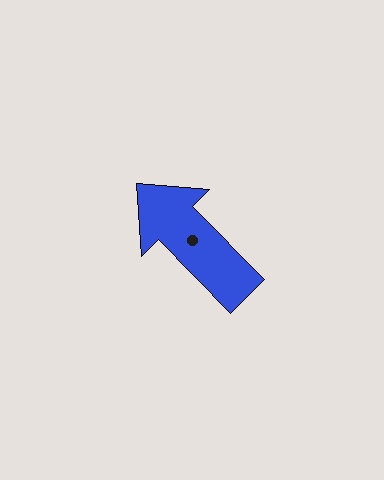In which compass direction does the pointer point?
Northwest.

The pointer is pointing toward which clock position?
Roughly 11 o'clock.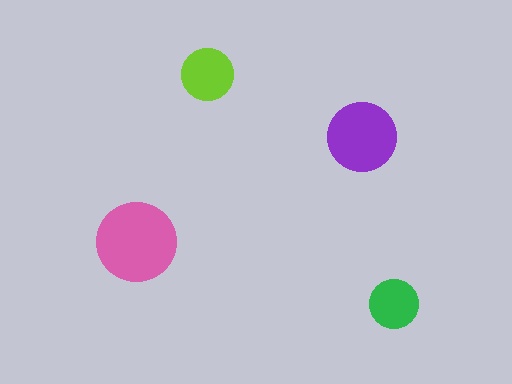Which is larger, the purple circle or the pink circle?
The pink one.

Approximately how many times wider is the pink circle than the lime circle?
About 1.5 times wider.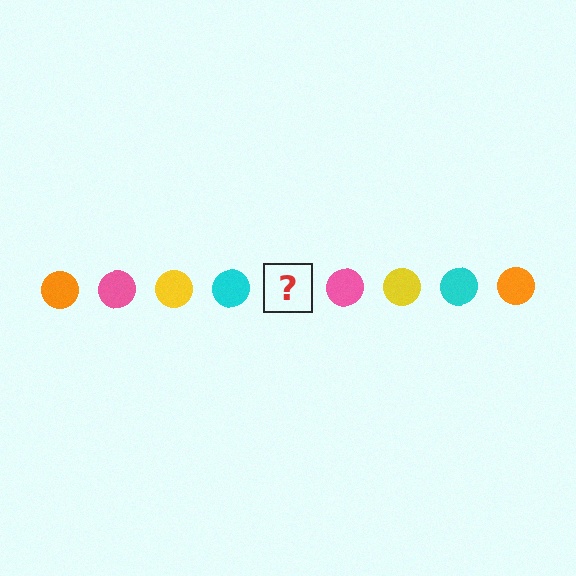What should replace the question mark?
The question mark should be replaced with an orange circle.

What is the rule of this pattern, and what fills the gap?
The rule is that the pattern cycles through orange, pink, yellow, cyan circles. The gap should be filled with an orange circle.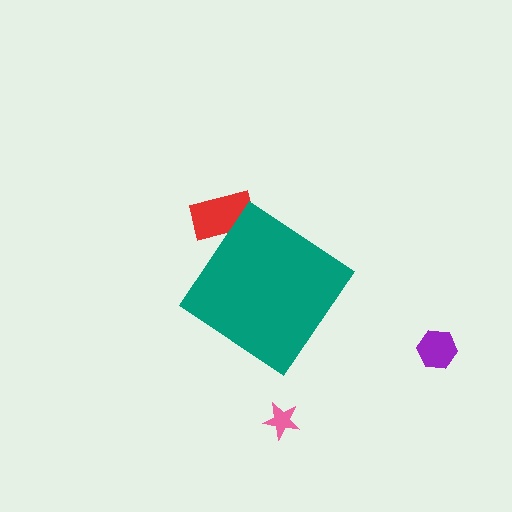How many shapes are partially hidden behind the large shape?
1 shape is partially hidden.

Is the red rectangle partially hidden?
Yes, the red rectangle is partially hidden behind the teal diamond.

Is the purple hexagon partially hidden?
No, the purple hexagon is fully visible.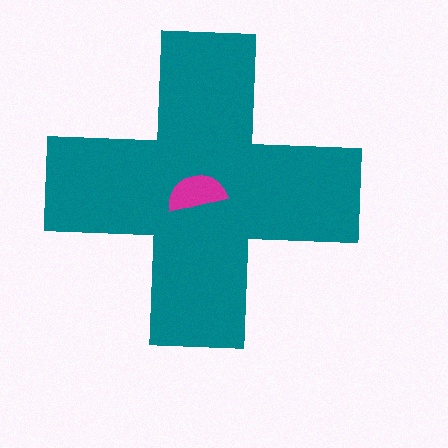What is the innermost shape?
The magenta semicircle.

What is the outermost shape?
The teal cross.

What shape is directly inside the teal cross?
The magenta semicircle.